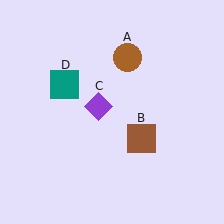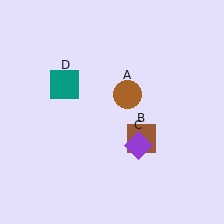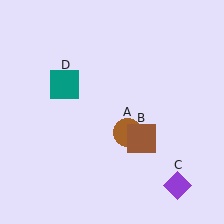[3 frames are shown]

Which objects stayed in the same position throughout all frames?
Brown square (object B) and teal square (object D) remained stationary.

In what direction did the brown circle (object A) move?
The brown circle (object A) moved down.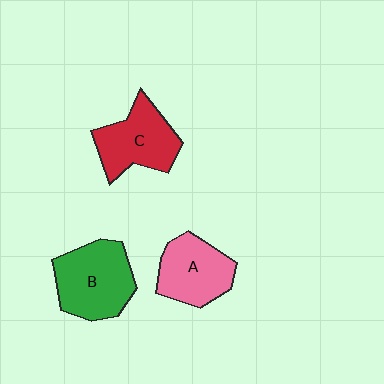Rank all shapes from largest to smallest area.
From largest to smallest: B (green), C (red), A (pink).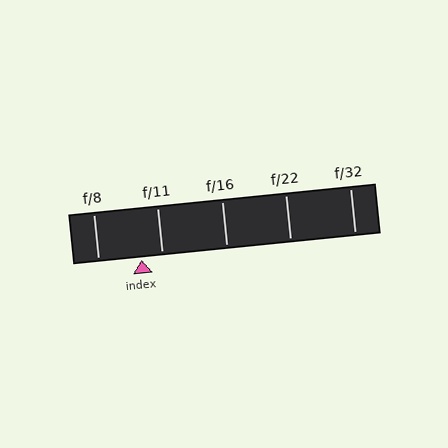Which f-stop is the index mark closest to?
The index mark is closest to f/11.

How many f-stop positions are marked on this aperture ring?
There are 5 f-stop positions marked.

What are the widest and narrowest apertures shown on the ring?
The widest aperture shown is f/8 and the narrowest is f/32.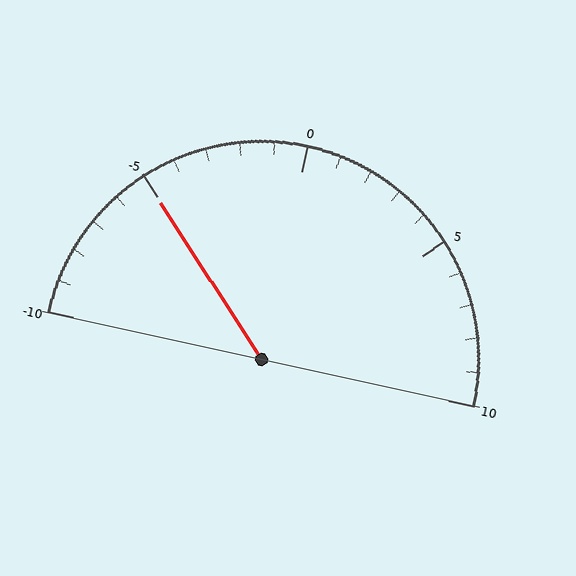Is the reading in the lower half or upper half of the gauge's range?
The reading is in the lower half of the range (-10 to 10).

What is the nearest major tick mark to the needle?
The nearest major tick mark is -5.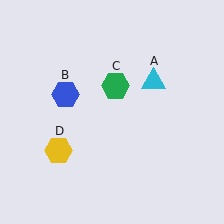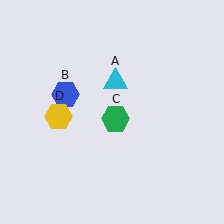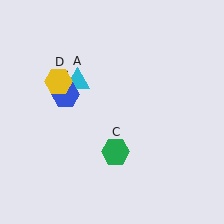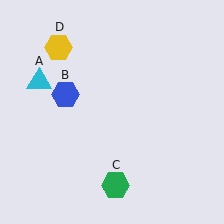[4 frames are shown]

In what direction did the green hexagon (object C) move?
The green hexagon (object C) moved down.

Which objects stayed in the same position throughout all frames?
Blue hexagon (object B) remained stationary.